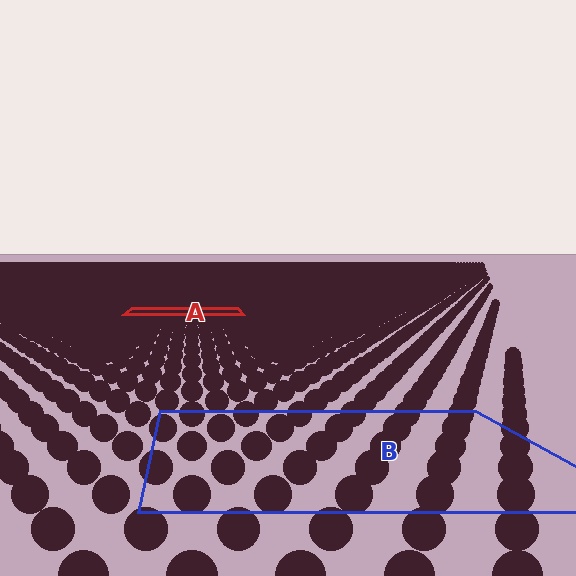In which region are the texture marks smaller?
The texture marks are smaller in region A, because it is farther away.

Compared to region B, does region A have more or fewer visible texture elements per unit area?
Region A has more texture elements per unit area — they are packed more densely because it is farther away.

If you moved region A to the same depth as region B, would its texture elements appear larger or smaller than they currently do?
They would appear larger. At a closer depth, the same texture elements are projected at a bigger on-screen size.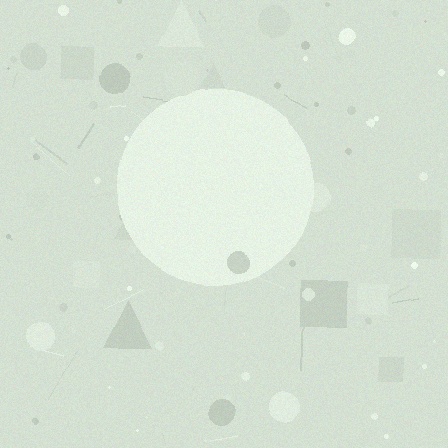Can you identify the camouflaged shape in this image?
The camouflaged shape is a circle.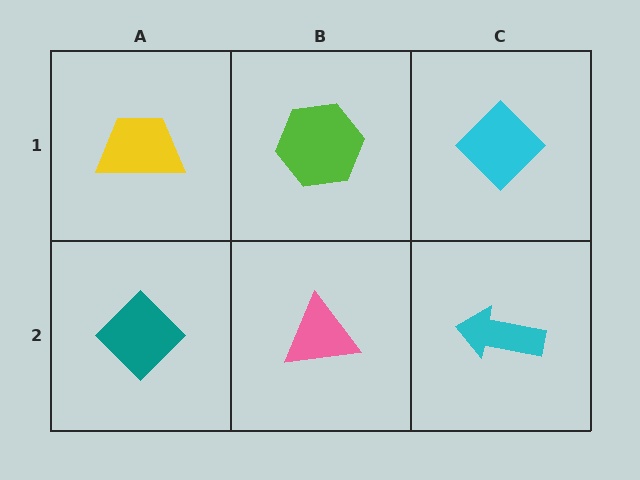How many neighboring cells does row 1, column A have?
2.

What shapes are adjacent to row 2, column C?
A cyan diamond (row 1, column C), a pink triangle (row 2, column B).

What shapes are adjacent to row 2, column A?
A yellow trapezoid (row 1, column A), a pink triangle (row 2, column B).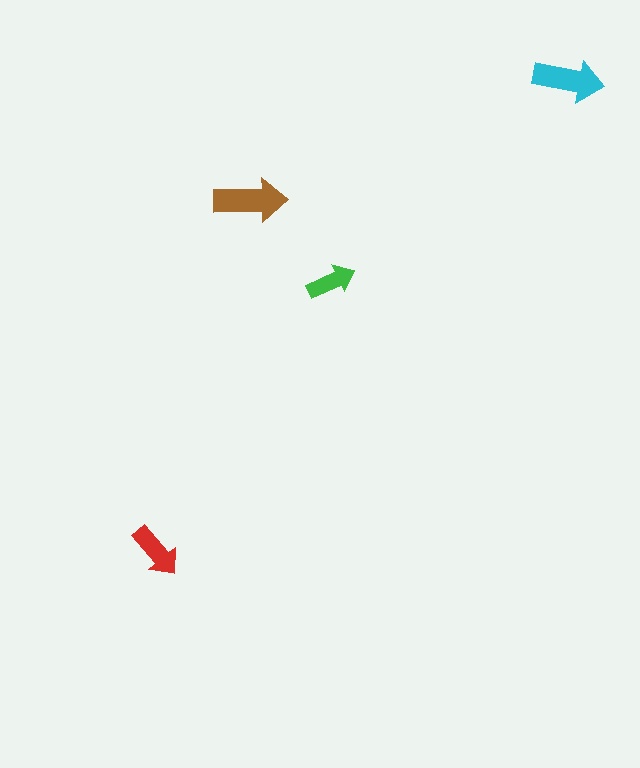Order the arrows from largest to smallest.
the brown one, the cyan one, the red one, the green one.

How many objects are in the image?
There are 4 objects in the image.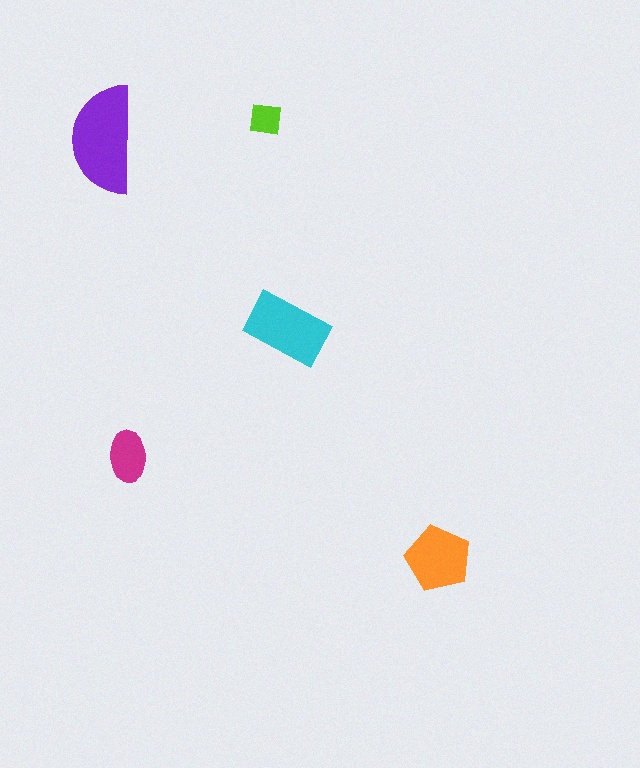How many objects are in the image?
There are 5 objects in the image.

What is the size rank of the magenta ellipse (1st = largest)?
4th.